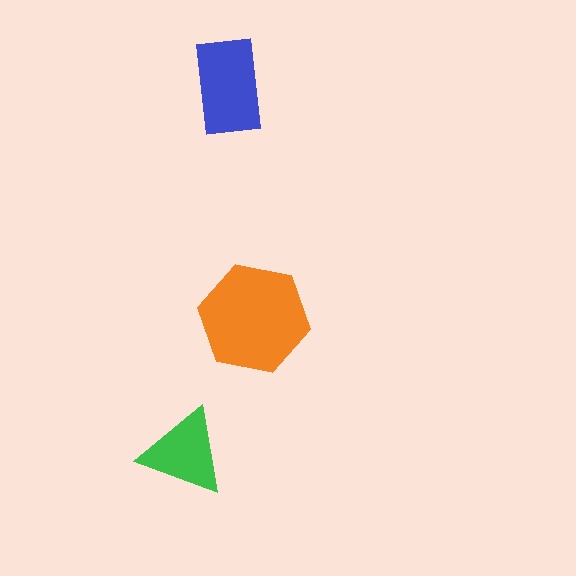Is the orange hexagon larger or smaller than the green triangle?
Larger.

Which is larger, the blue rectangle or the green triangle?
The blue rectangle.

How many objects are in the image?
There are 3 objects in the image.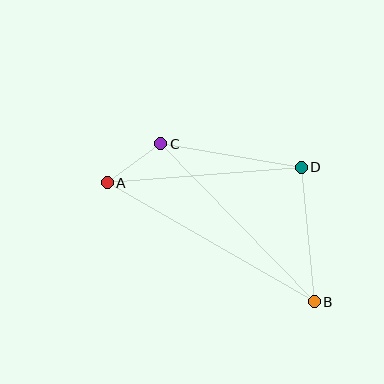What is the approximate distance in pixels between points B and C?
The distance between B and C is approximately 220 pixels.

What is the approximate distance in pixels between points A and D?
The distance between A and D is approximately 194 pixels.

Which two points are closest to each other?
Points A and C are closest to each other.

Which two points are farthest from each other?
Points A and B are farthest from each other.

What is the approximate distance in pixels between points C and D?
The distance between C and D is approximately 142 pixels.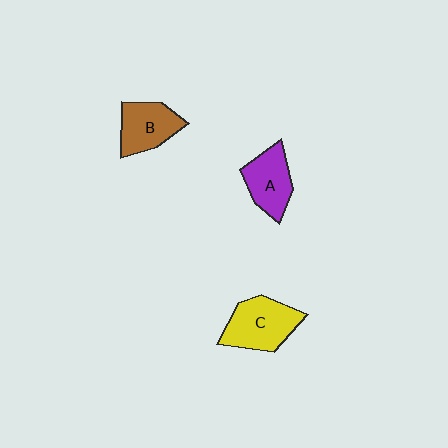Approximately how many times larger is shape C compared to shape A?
Approximately 1.3 times.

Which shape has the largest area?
Shape C (yellow).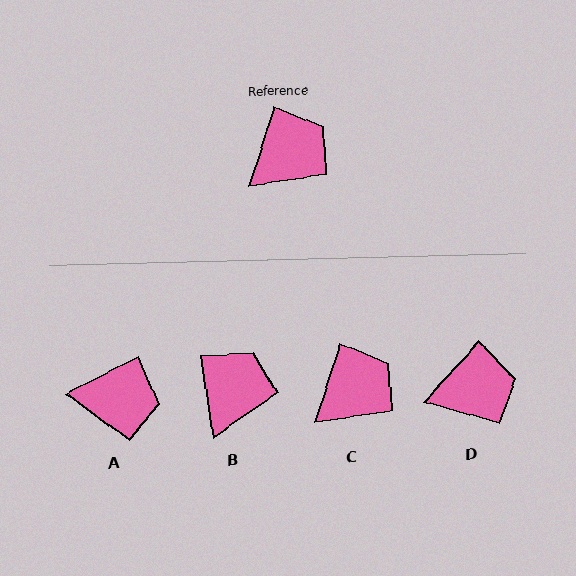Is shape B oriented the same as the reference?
No, it is off by about 26 degrees.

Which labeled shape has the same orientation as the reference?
C.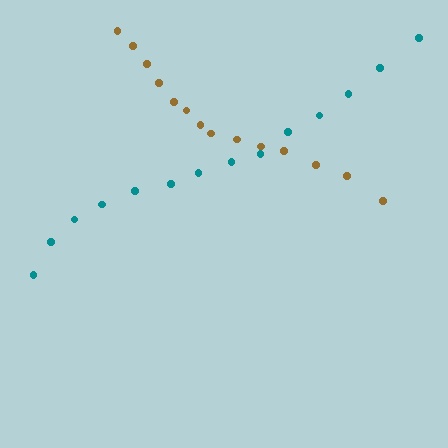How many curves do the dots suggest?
There are 2 distinct paths.